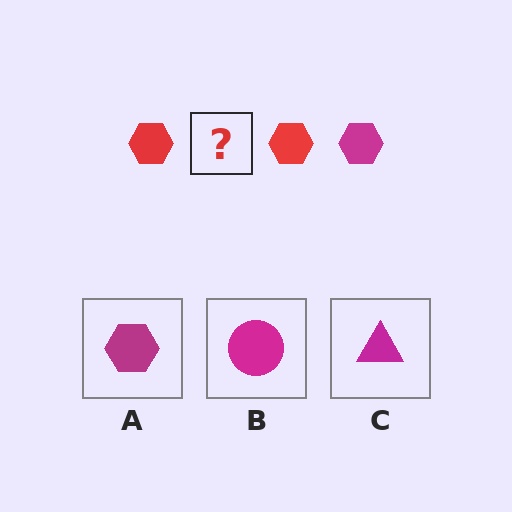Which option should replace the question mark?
Option A.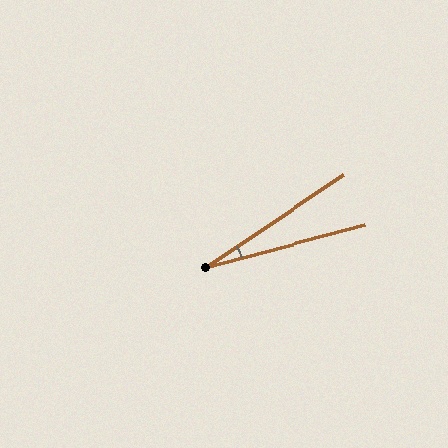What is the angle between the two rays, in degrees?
Approximately 19 degrees.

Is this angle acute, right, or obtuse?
It is acute.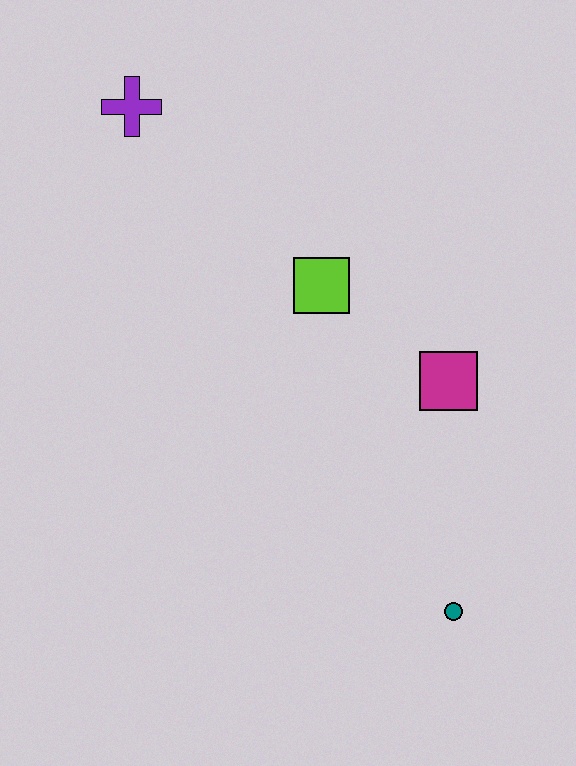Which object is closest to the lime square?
The magenta square is closest to the lime square.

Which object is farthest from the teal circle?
The purple cross is farthest from the teal circle.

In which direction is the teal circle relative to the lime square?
The teal circle is below the lime square.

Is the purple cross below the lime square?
No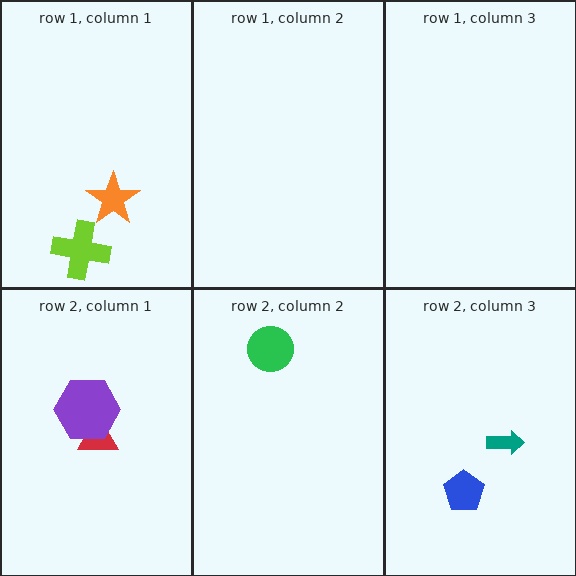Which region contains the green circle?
The row 2, column 2 region.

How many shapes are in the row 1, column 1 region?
2.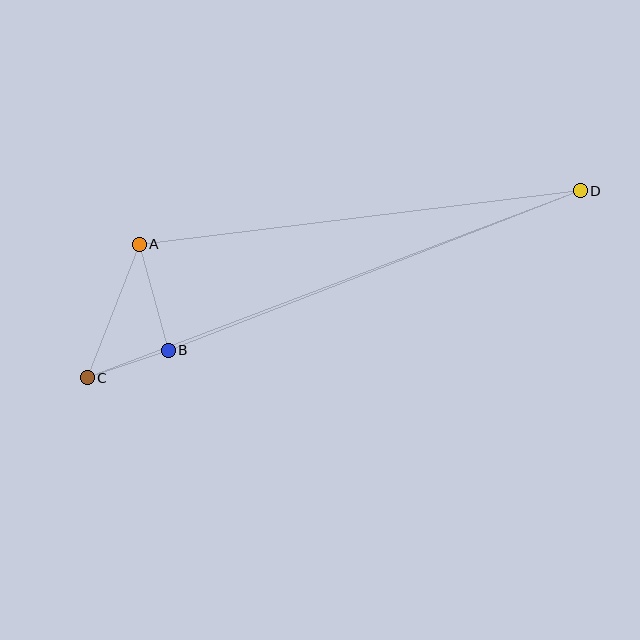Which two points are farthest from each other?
Points C and D are farthest from each other.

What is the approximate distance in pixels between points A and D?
The distance between A and D is approximately 444 pixels.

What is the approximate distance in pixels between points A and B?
The distance between A and B is approximately 110 pixels.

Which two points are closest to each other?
Points B and C are closest to each other.